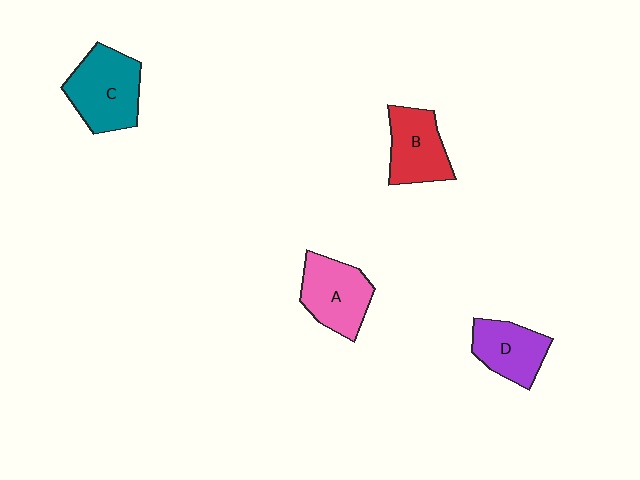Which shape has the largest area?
Shape C (teal).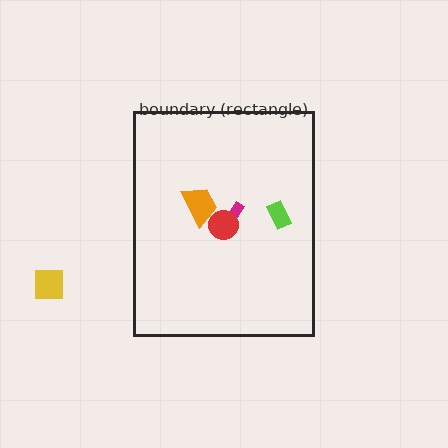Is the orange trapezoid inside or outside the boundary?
Inside.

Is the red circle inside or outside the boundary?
Inside.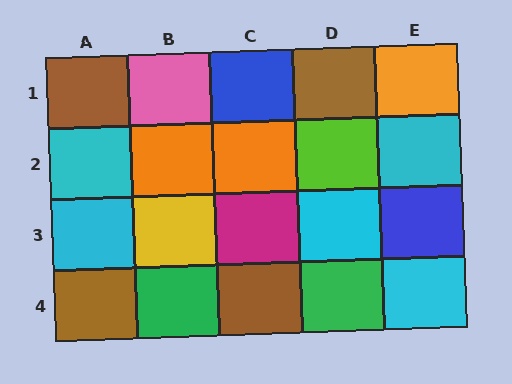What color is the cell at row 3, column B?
Yellow.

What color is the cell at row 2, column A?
Cyan.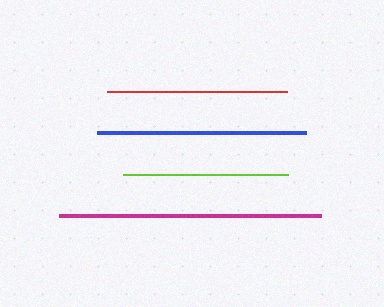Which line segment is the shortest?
The lime line is the shortest at approximately 166 pixels.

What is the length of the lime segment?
The lime segment is approximately 166 pixels long.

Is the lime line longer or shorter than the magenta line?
The magenta line is longer than the lime line.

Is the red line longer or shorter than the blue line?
The blue line is longer than the red line.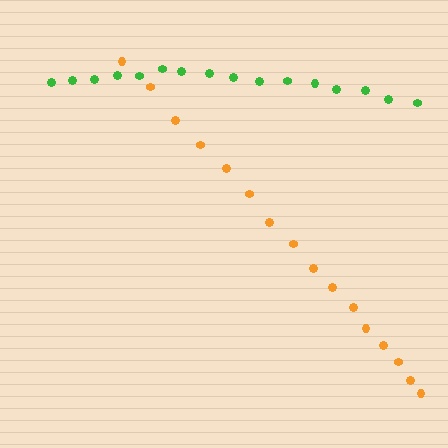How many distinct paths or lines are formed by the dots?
There are 2 distinct paths.